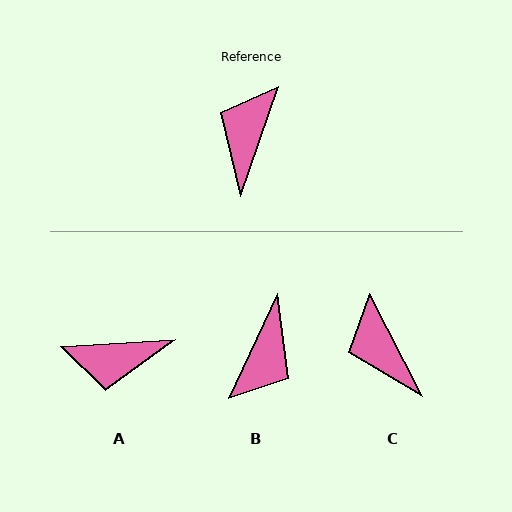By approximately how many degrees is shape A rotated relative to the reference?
Approximately 113 degrees counter-clockwise.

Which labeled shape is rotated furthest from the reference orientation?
B, about 174 degrees away.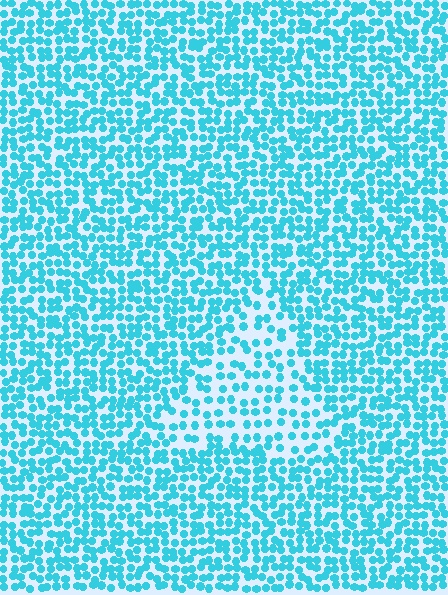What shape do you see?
I see a triangle.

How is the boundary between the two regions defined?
The boundary is defined by a change in element density (approximately 1.8x ratio). All elements are the same color, size, and shape.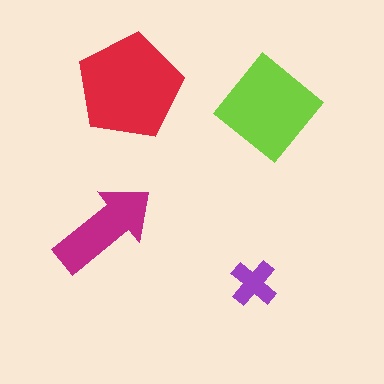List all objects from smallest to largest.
The purple cross, the magenta arrow, the lime diamond, the red pentagon.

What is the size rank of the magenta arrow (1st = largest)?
3rd.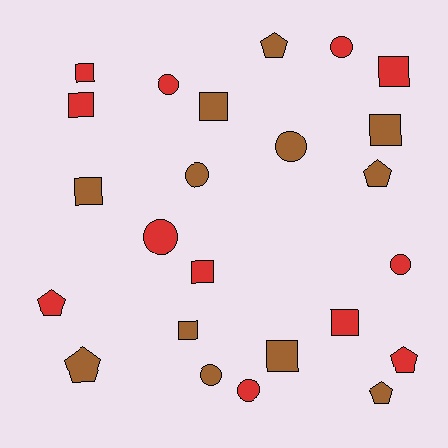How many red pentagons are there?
There are 2 red pentagons.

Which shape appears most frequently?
Square, with 10 objects.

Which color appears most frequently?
Brown, with 12 objects.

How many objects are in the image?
There are 24 objects.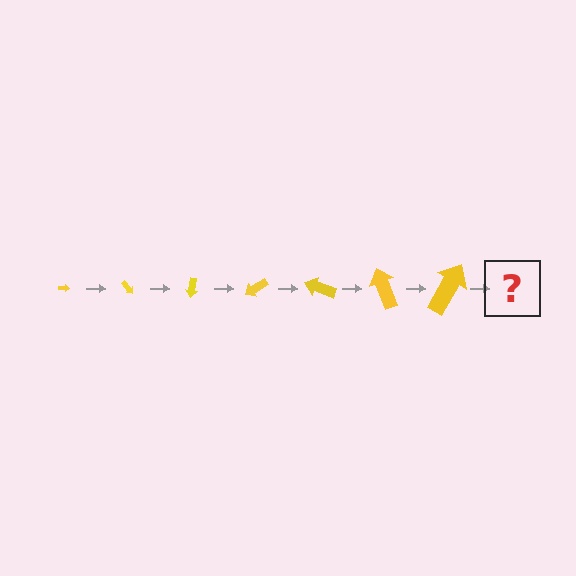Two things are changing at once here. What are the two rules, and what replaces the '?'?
The two rules are that the arrow grows larger each step and it rotates 50 degrees each step. The '?' should be an arrow, larger than the previous one and rotated 350 degrees from the start.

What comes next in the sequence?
The next element should be an arrow, larger than the previous one and rotated 350 degrees from the start.